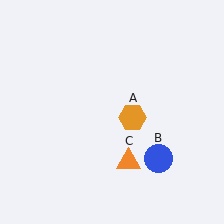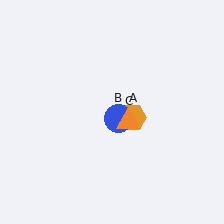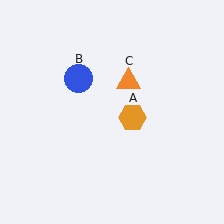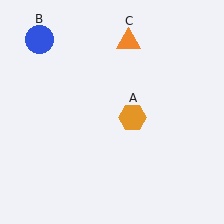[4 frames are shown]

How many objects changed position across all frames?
2 objects changed position: blue circle (object B), orange triangle (object C).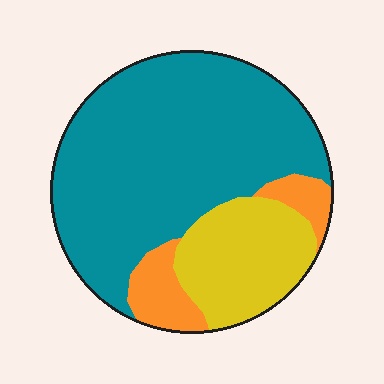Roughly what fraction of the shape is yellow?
Yellow covers roughly 20% of the shape.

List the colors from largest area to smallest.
From largest to smallest: teal, yellow, orange.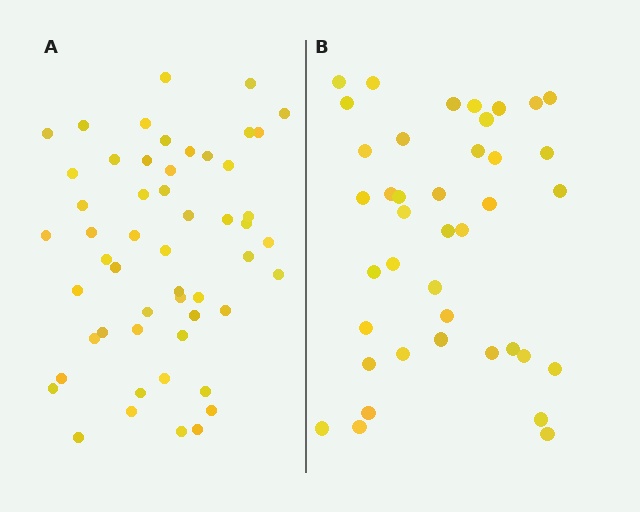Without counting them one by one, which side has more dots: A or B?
Region A (the left region) has more dots.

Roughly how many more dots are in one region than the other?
Region A has approximately 15 more dots than region B.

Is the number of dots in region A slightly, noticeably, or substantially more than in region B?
Region A has noticeably more, but not dramatically so. The ratio is roughly 1.3 to 1.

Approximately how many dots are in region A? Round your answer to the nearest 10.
About 50 dots. (The exact count is 53, which rounds to 50.)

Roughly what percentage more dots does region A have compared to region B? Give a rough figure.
About 30% more.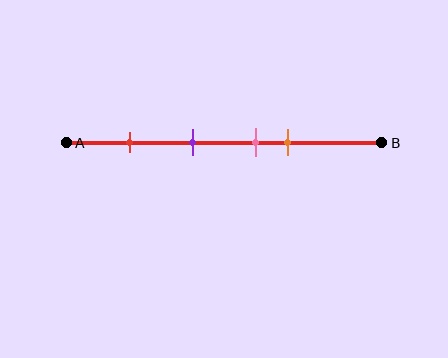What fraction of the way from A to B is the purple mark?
The purple mark is approximately 40% (0.4) of the way from A to B.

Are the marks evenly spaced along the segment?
No, the marks are not evenly spaced.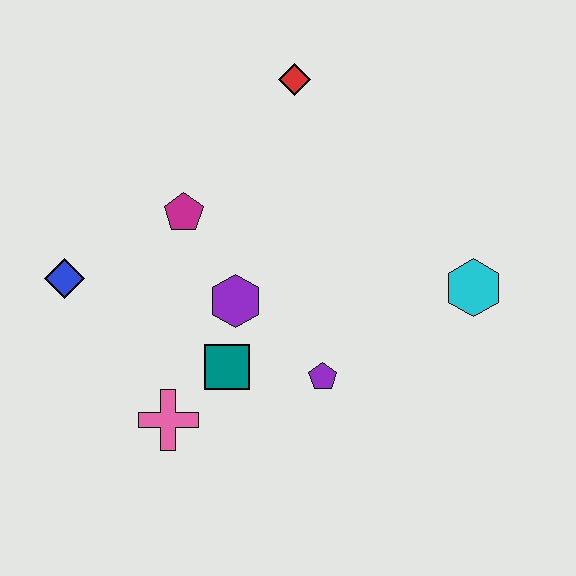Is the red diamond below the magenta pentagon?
No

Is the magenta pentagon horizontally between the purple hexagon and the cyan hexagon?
No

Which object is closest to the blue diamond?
The magenta pentagon is closest to the blue diamond.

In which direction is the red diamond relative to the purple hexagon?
The red diamond is above the purple hexagon.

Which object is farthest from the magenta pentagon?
The cyan hexagon is farthest from the magenta pentagon.